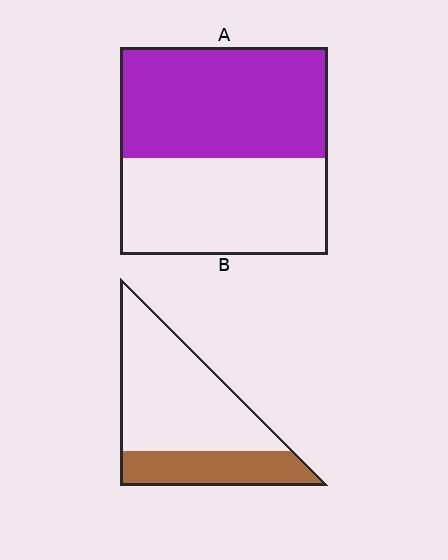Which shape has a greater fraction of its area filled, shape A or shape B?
Shape A.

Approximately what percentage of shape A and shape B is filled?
A is approximately 55% and B is approximately 30%.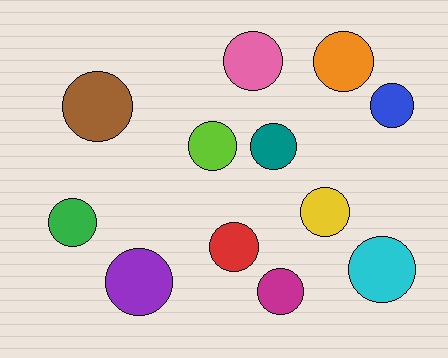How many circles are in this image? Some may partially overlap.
There are 12 circles.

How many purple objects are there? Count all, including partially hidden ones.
There is 1 purple object.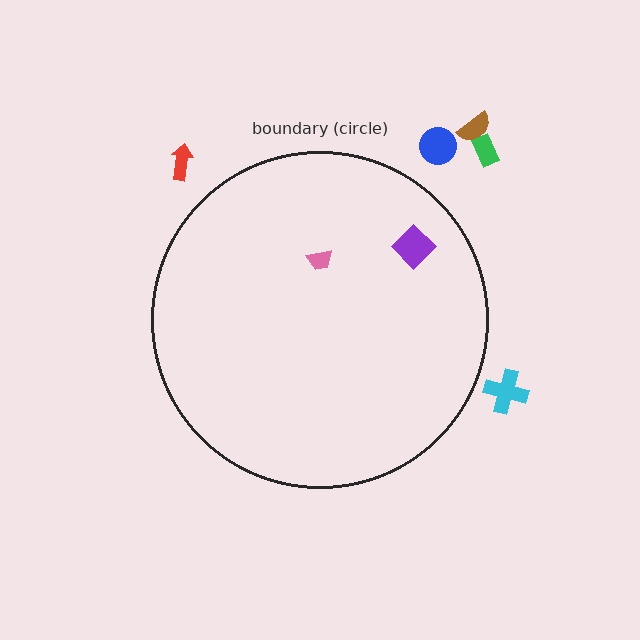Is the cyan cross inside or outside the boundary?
Outside.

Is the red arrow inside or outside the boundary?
Outside.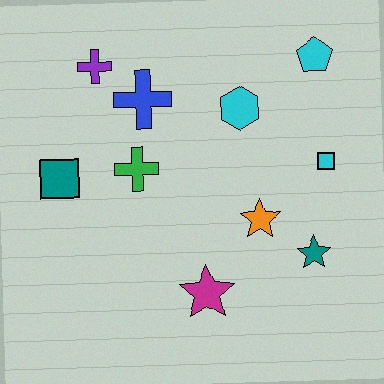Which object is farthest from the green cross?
The cyan pentagon is farthest from the green cross.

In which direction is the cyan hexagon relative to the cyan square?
The cyan hexagon is to the left of the cyan square.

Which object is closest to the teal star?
The orange star is closest to the teal star.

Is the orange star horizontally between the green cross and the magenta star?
No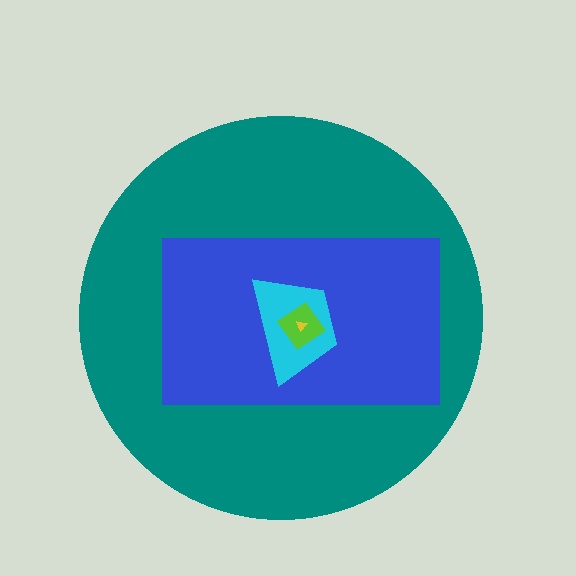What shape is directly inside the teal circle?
The blue rectangle.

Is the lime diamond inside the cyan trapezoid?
Yes.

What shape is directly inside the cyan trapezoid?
The lime diamond.